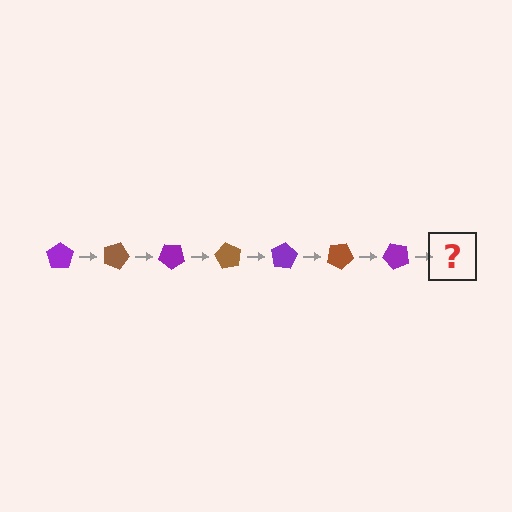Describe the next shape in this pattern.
It should be a brown pentagon, rotated 140 degrees from the start.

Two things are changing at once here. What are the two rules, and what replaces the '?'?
The two rules are that it rotates 20 degrees each step and the color cycles through purple and brown. The '?' should be a brown pentagon, rotated 140 degrees from the start.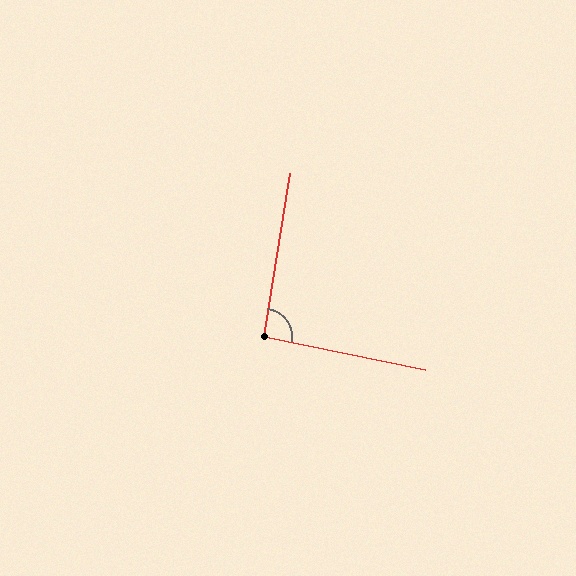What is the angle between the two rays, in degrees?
Approximately 92 degrees.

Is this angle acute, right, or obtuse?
It is approximately a right angle.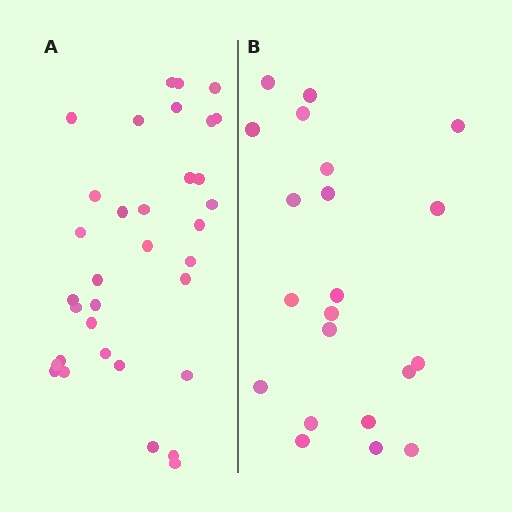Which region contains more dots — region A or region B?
Region A (the left region) has more dots.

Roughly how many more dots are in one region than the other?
Region A has approximately 15 more dots than region B.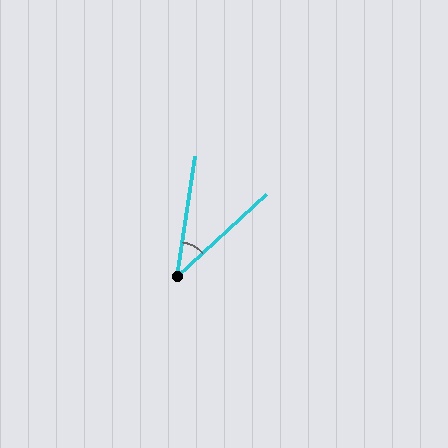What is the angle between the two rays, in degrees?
Approximately 39 degrees.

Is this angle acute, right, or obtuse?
It is acute.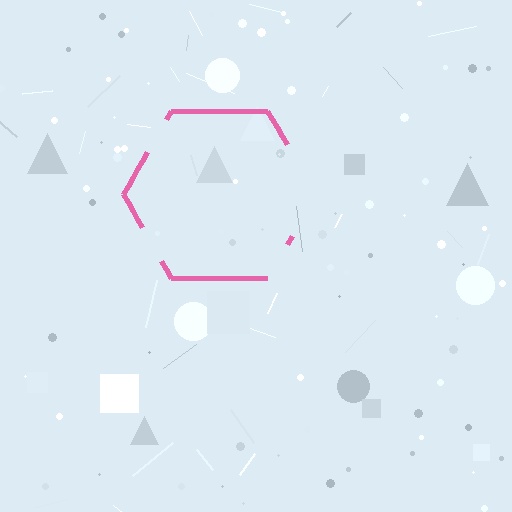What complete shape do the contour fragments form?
The contour fragments form a hexagon.